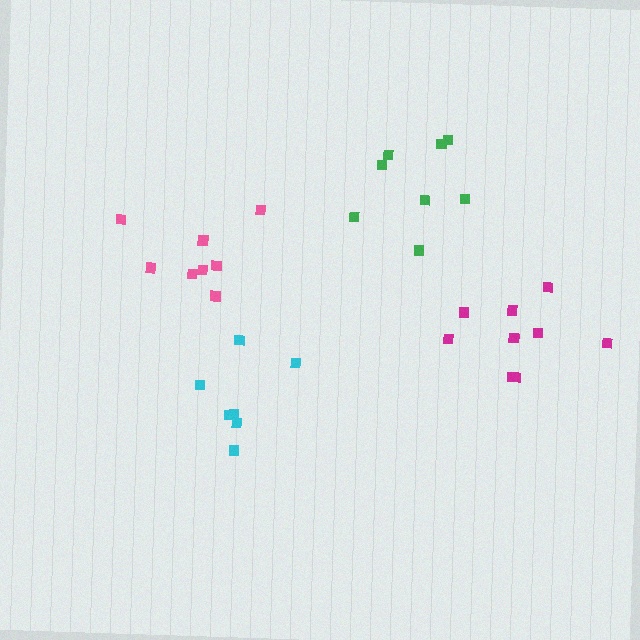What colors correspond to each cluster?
The clusters are colored: pink, magenta, green, cyan.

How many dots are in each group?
Group 1: 8 dots, Group 2: 9 dots, Group 3: 8 dots, Group 4: 7 dots (32 total).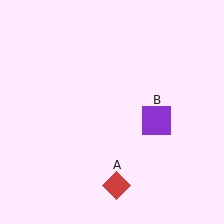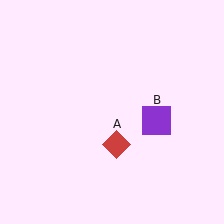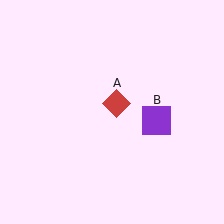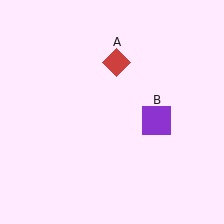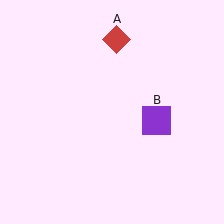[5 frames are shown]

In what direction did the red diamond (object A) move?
The red diamond (object A) moved up.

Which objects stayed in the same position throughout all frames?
Purple square (object B) remained stationary.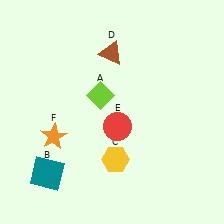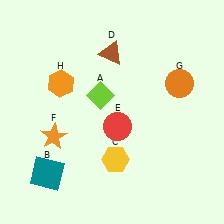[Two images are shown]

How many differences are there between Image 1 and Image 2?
There are 2 differences between the two images.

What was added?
An orange circle (G), an orange hexagon (H) were added in Image 2.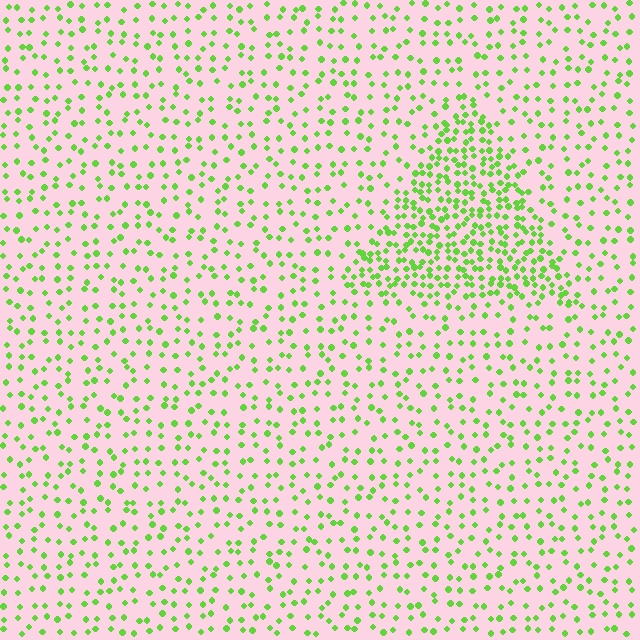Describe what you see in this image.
The image contains small lime elements arranged at two different densities. A triangle-shaped region is visible where the elements are more densely packed than the surrounding area.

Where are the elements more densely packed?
The elements are more densely packed inside the triangle boundary.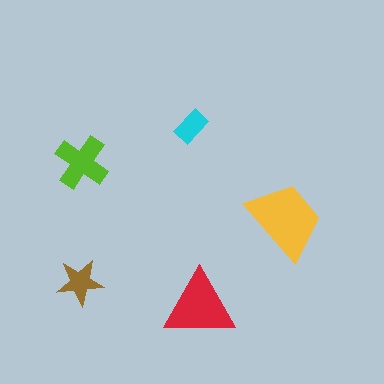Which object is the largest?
The yellow trapezoid.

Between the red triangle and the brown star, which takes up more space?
The red triangle.